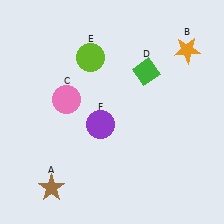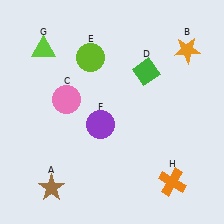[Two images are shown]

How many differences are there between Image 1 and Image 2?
There are 2 differences between the two images.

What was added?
A lime triangle (G), an orange cross (H) were added in Image 2.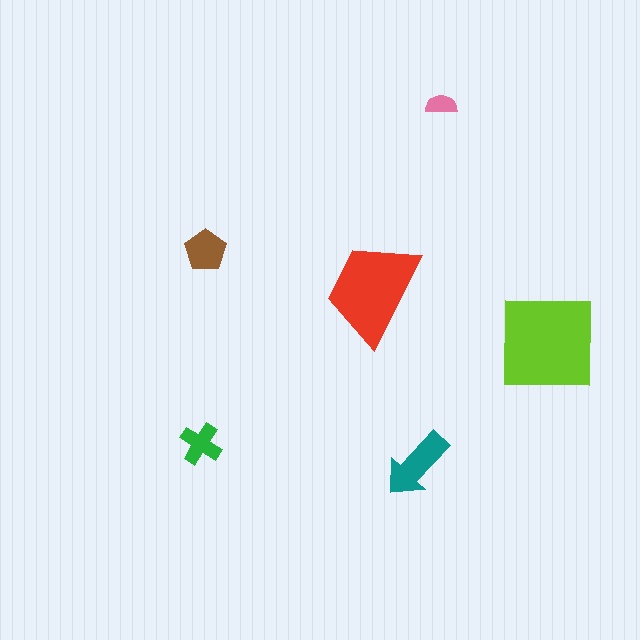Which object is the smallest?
The pink semicircle.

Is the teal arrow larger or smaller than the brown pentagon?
Larger.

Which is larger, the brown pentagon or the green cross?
The brown pentagon.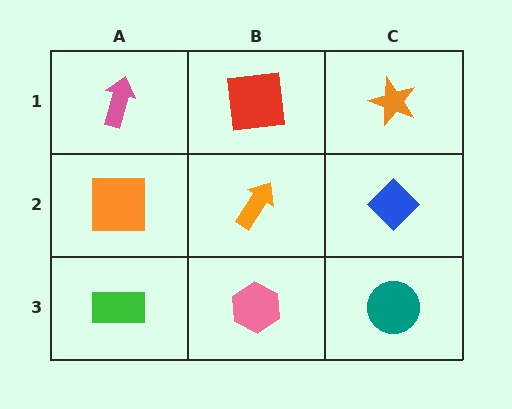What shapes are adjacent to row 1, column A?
An orange square (row 2, column A), a red square (row 1, column B).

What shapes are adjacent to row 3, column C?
A blue diamond (row 2, column C), a pink hexagon (row 3, column B).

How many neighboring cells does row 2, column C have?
3.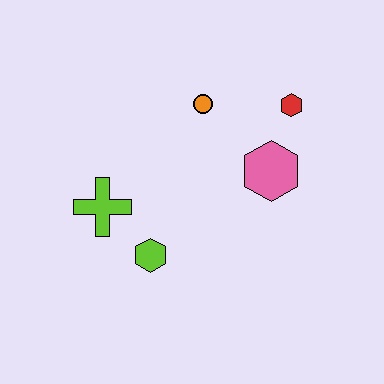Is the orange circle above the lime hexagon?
Yes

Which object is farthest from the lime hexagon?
The red hexagon is farthest from the lime hexagon.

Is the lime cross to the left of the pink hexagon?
Yes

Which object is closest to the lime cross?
The lime hexagon is closest to the lime cross.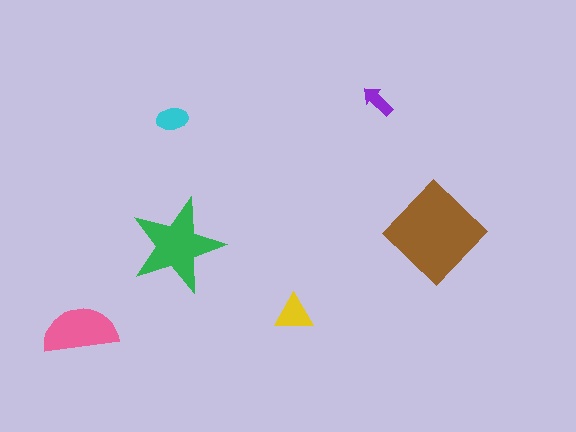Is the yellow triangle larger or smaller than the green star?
Smaller.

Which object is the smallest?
The purple arrow.